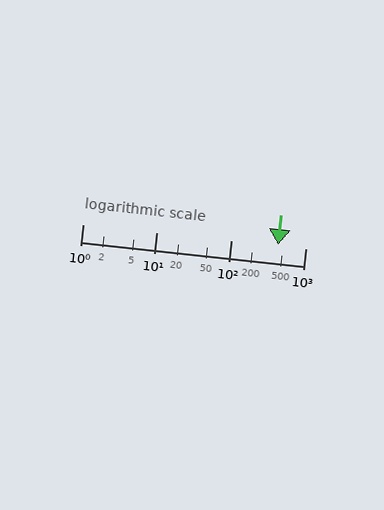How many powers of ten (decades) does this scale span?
The scale spans 3 decades, from 1 to 1000.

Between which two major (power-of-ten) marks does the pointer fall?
The pointer is between 100 and 1000.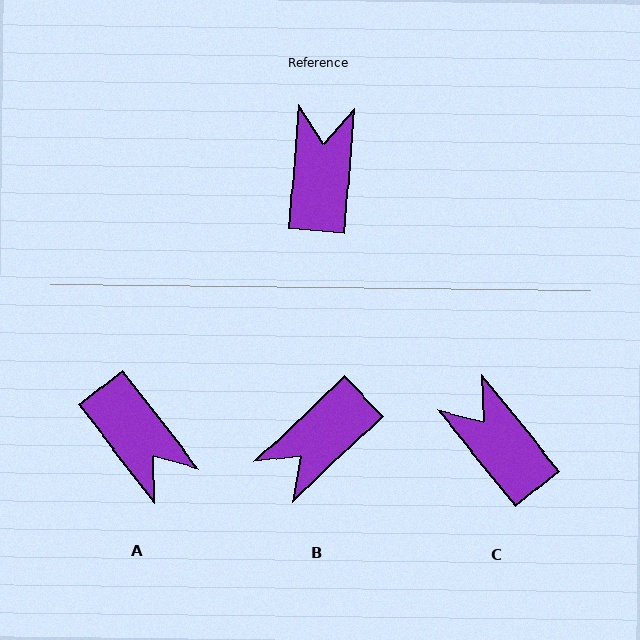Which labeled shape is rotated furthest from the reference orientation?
B, about 139 degrees away.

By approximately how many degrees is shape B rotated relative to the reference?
Approximately 139 degrees counter-clockwise.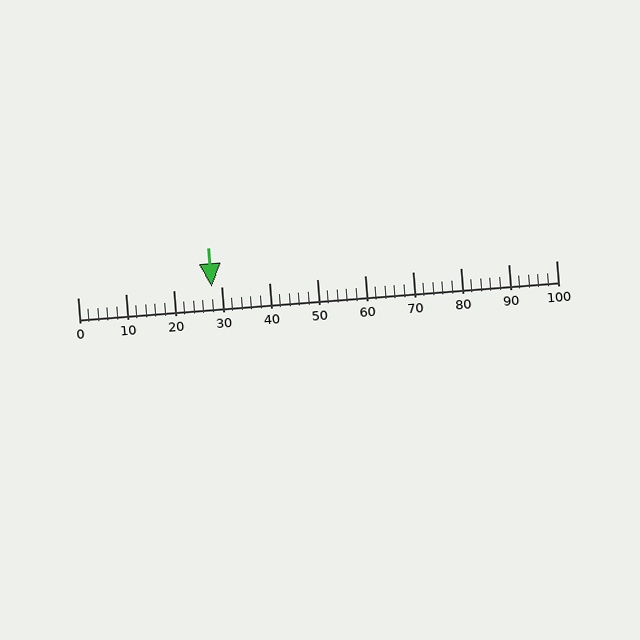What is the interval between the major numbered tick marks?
The major tick marks are spaced 10 units apart.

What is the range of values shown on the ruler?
The ruler shows values from 0 to 100.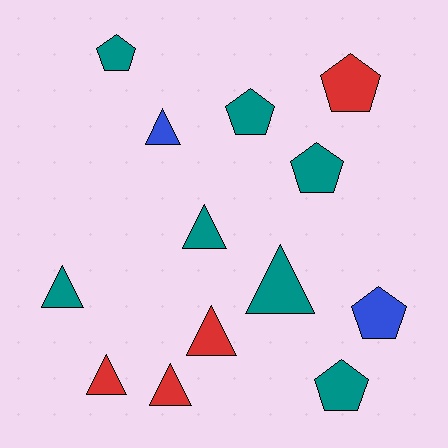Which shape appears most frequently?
Triangle, with 7 objects.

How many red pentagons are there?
There is 1 red pentagon.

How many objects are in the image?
There are 13 objects.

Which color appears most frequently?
Teal, with 7 objects.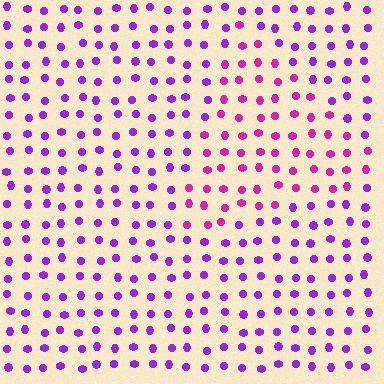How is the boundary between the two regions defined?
The boundary is defined purely by a slight shift in hue (about 33 degrees). Spacing, size, and orientation are identical on both sides.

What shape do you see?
I see a triangle.